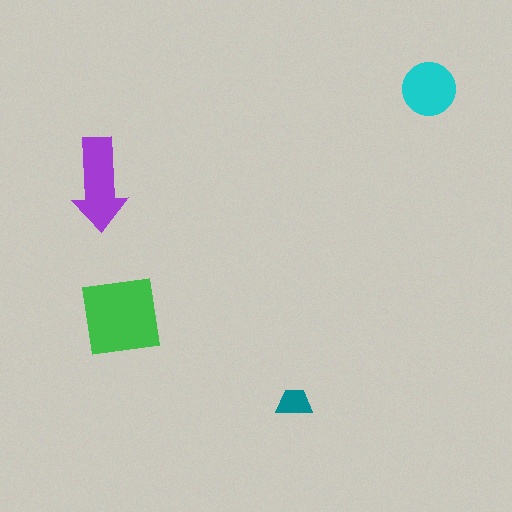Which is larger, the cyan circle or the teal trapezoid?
The cyan circle.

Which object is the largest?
The green square.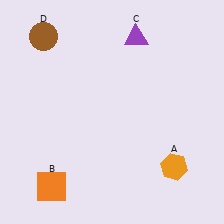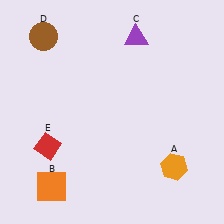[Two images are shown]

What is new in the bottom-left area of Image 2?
A red diamond (E) was added in the bottom-left area of Image 2.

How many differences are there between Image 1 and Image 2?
There is 1 difference between the two images.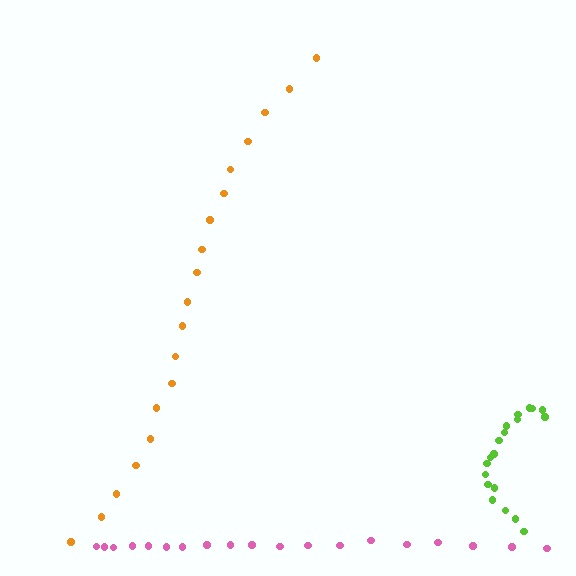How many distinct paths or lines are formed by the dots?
There are 3 distinct paths.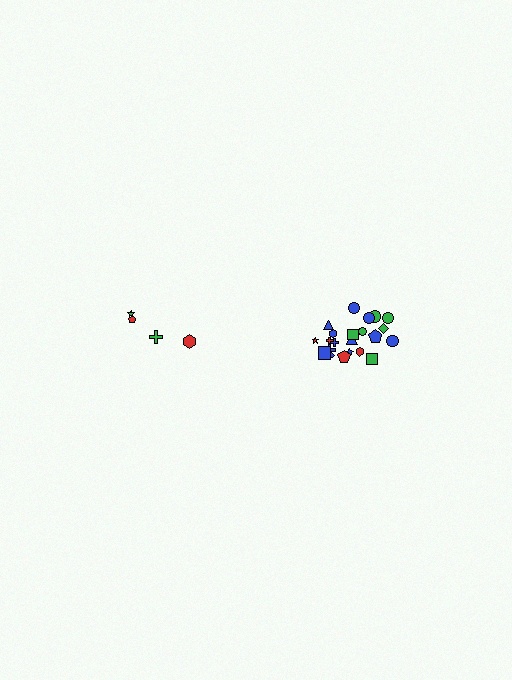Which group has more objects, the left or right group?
The right group.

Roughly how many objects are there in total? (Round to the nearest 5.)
Roughly 25 objects in total.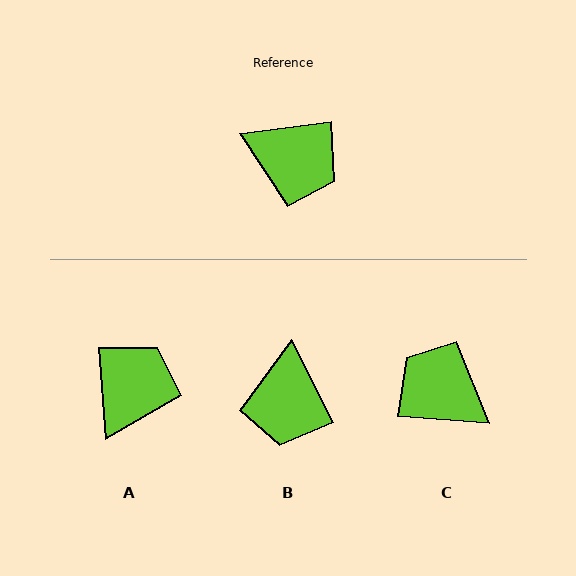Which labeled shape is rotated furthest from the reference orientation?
C, about 169 degrees away.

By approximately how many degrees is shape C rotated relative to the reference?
Approximately 169 degrees counter-clockwise.